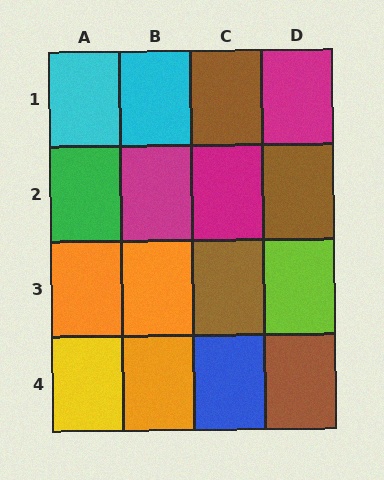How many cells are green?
1 cell is green.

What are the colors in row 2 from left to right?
Green, magenta, magenta, brown.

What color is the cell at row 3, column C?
Brown.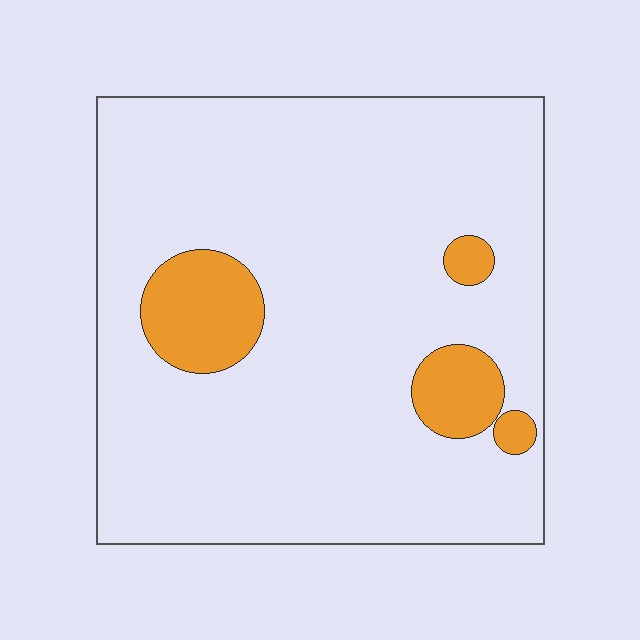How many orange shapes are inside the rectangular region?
4.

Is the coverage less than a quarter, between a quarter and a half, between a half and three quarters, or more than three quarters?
Less than a quarter.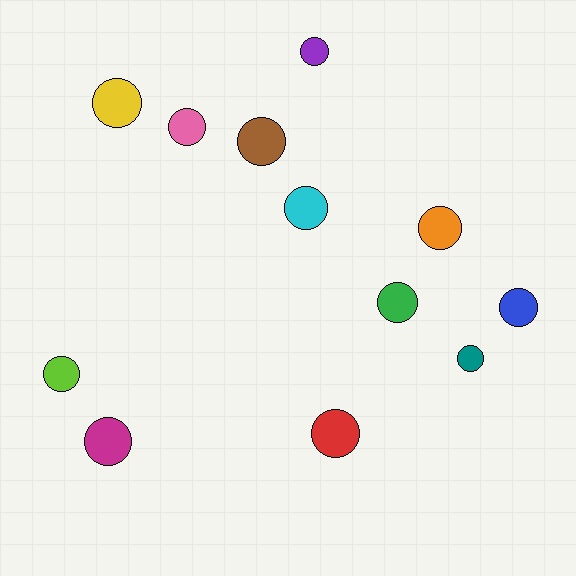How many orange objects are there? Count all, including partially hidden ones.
There is 1 orange object.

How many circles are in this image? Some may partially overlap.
There are 12 circles.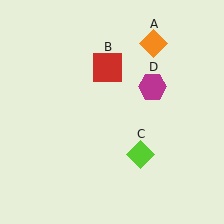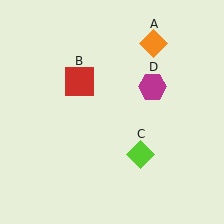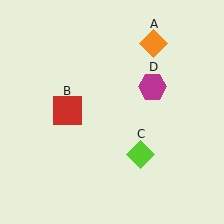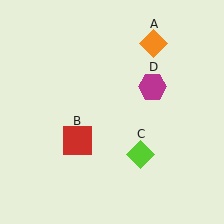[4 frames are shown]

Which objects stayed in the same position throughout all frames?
Orange diamond (object A) and lime diamond (object C) and magenta hexagon (object D) remained stationary.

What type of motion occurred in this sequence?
The red square (object B) rotated counterclockwise around the center of the scene.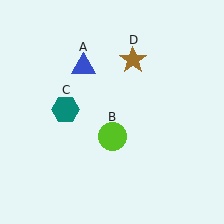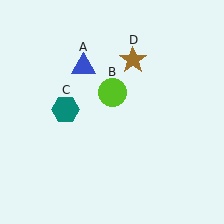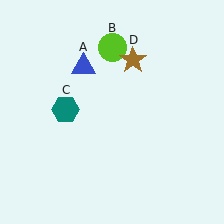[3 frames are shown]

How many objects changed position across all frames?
1 object changed position: lime circle (object B).